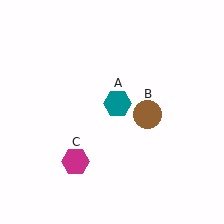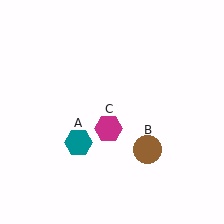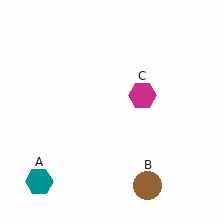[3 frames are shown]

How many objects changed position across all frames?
3 objects changed position: teal hexagon (object A), brown circle (object B), magenta hexagon (object C).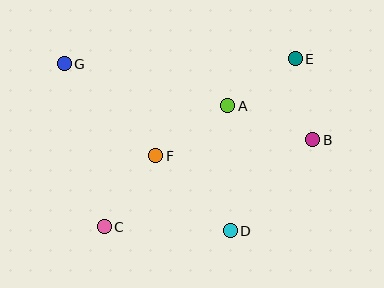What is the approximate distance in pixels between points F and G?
The distance between F and G is approximately 130 pixels.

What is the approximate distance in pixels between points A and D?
The distance between A and D is approximately 125 pixels.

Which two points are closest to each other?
Points A and E are closest to each other.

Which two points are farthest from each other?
Points B and G are farthest from each other.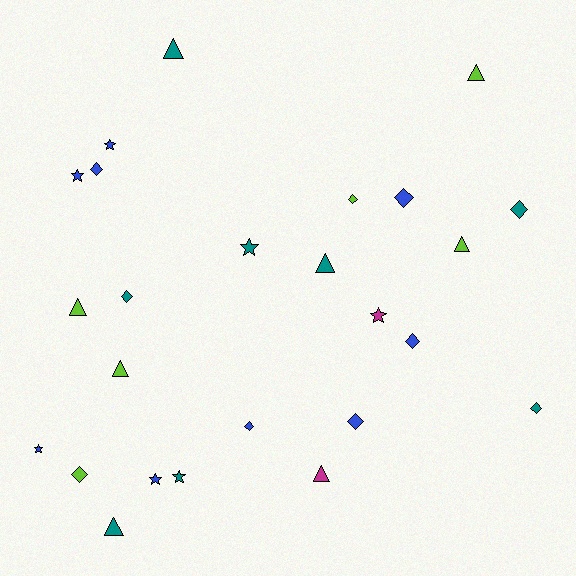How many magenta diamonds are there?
There are no magenta diamonds.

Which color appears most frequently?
Blue, with 9 objects.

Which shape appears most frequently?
Diamond, with 10 objects.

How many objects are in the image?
There are 25 objects.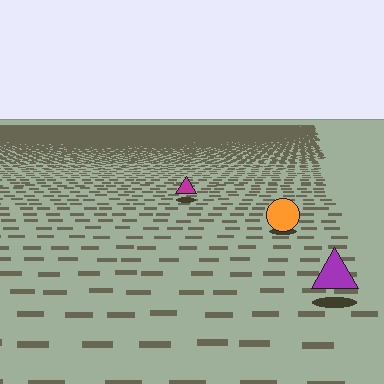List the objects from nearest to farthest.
From nearest to farthest: the purple triangle, the orange circle, the magenta triangle.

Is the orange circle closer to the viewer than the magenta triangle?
Yes. The orange circle is closer — you can tell from the texture gradient: the ground texture is coarser near it.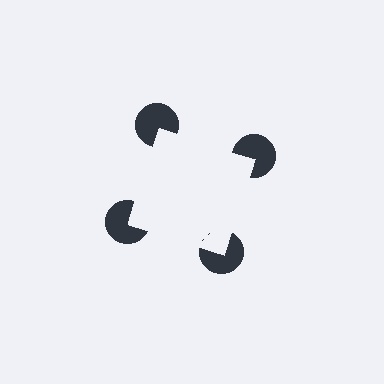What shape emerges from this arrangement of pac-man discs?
An illusory square — its edges are inferred from the aligned wedge cuts in the pac-man discs, not physically drawn.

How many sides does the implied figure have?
4 sides.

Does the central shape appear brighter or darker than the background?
It typically appears slightly brighter than the background, even though no actual brightness change is drawn.